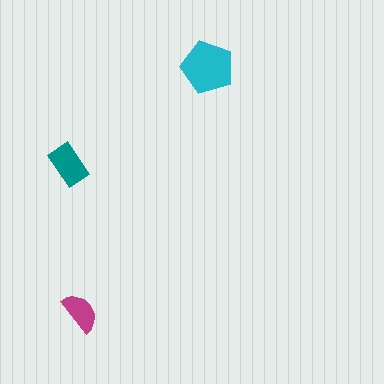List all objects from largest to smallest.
The cyan pentagon, the teal rectangle, the magenta semicircle.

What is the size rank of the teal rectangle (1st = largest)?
2nd.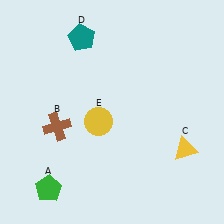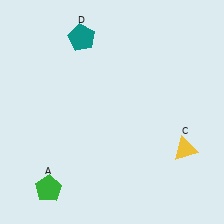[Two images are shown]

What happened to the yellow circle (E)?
The yellow circle (E) was removed in Image 2. It was in the bottom-left area of Image 1.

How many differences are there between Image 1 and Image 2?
There are 2 differences between the two images.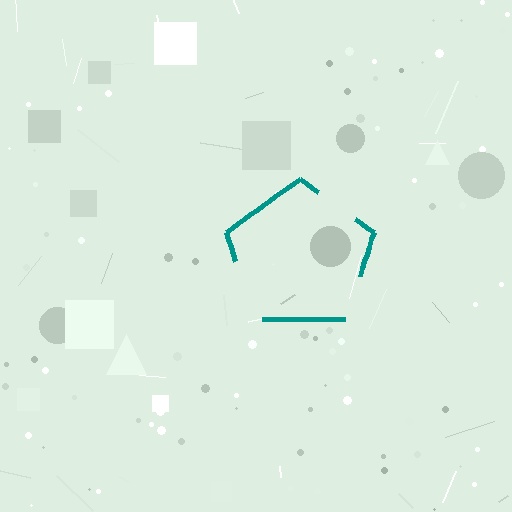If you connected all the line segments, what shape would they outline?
They would outline a pentagon.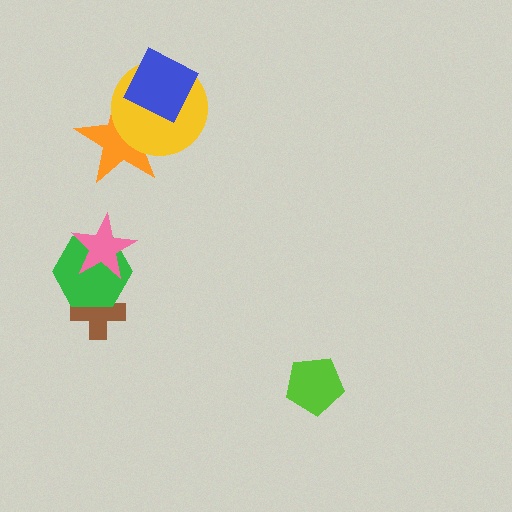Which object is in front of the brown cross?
The green hexagon is in front of the brown cross.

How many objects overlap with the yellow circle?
2 objects overlap with the yellow circle.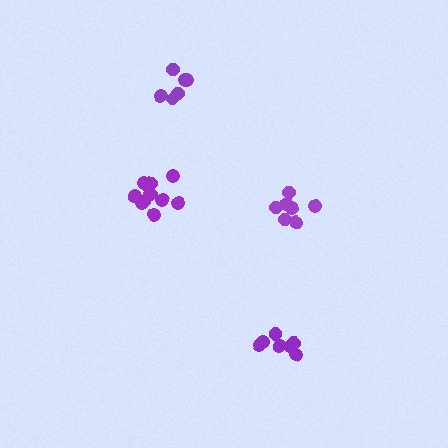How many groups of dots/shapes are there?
There are 4 groups.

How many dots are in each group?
Group 1: 6 dots, Group 2: 7 dots, Group 3: 12 dots, Group 4: 7 dots (32 total).